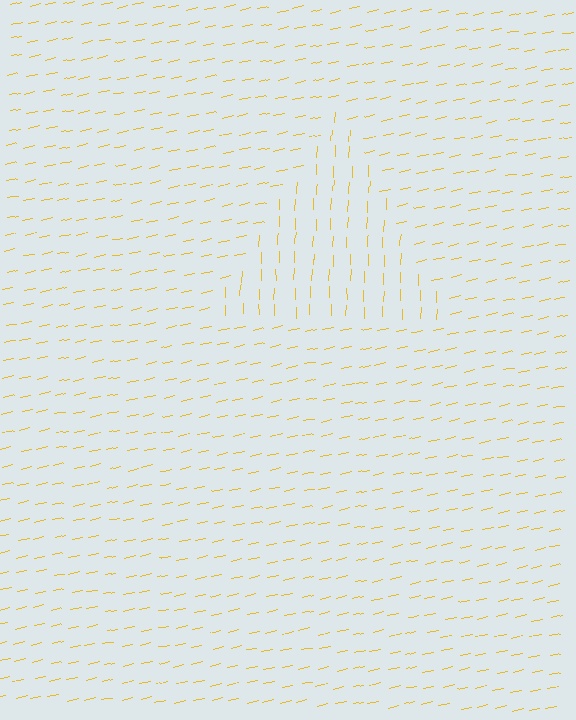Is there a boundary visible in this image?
Yes, there is a texture boundary formed by a change in line orientation.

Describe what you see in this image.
The image is filled with small yellow line segments. A triangle region in the image has lines oriented differently from the surrounding lines, creating a visible texture boundary.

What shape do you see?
I see a triangle.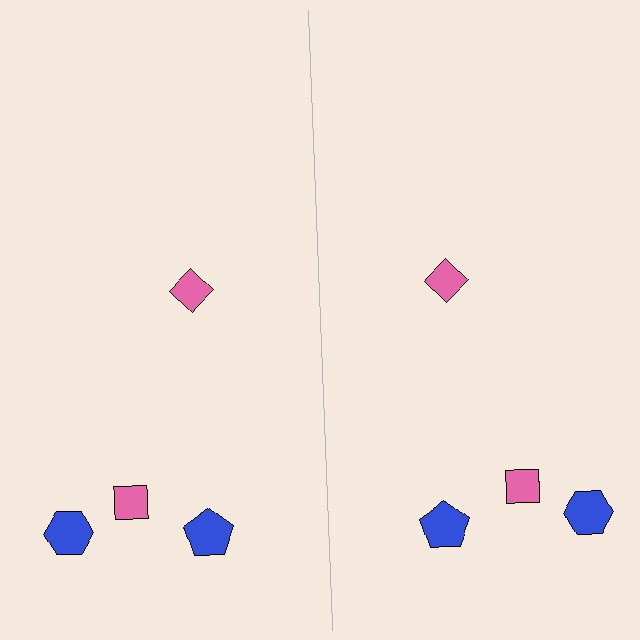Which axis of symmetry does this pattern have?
The pattern has a vertical axis of symmetry running through the center of the image.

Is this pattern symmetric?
Yes, this pattern has bilateral (reflection) symmetry.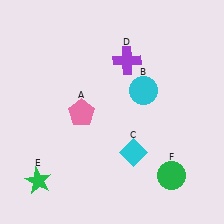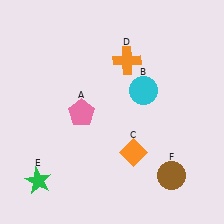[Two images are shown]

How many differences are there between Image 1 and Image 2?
There are 3 differences between the two images.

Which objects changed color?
C changed from cyan to orange. D changed from purple to orange. F changed from green to brown.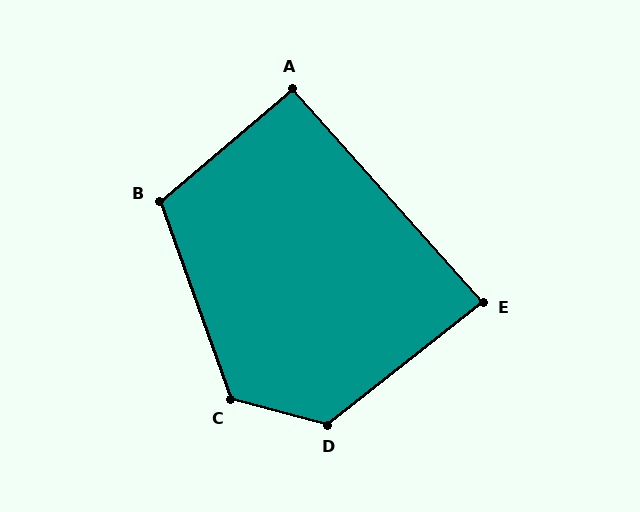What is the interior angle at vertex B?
Approximately 111 degrees (obtuse).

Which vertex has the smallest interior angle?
E, at approximately 87 degrees.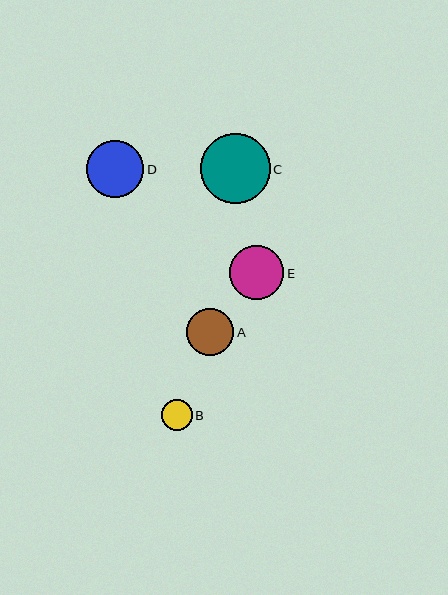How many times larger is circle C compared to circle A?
Circle C is approximately 1.5 times the size of circle A.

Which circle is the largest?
Circle C is the largest with a size of approximately 70 pixels.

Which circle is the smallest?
Circle B is the smallest with a size of approximately 31 pixels.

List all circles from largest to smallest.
From largest to smallest: C, D, E, A, B.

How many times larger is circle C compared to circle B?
Circle C is approximately 2.3 times the size of circle B.